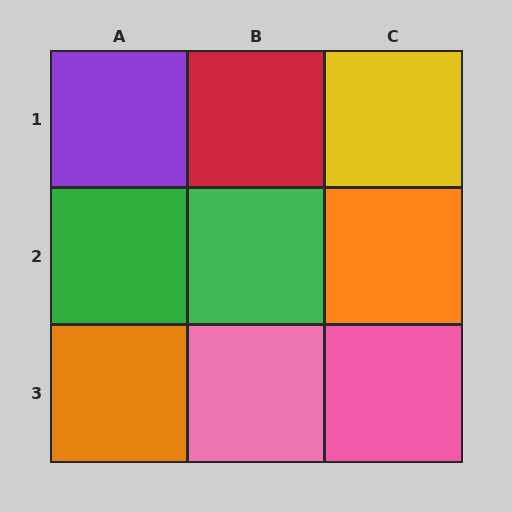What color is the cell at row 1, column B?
Red.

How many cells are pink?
2 cells are pink.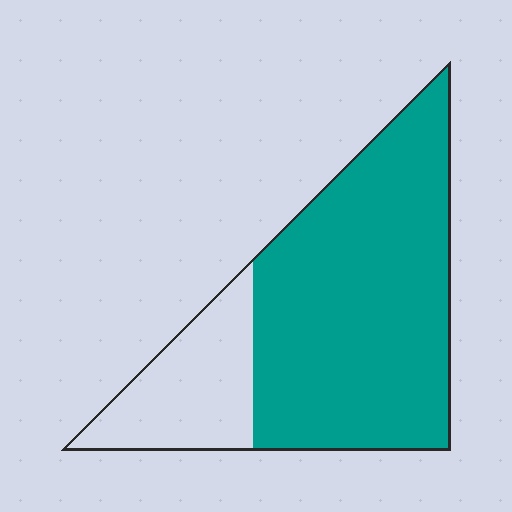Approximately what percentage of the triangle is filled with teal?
Approximately 75%.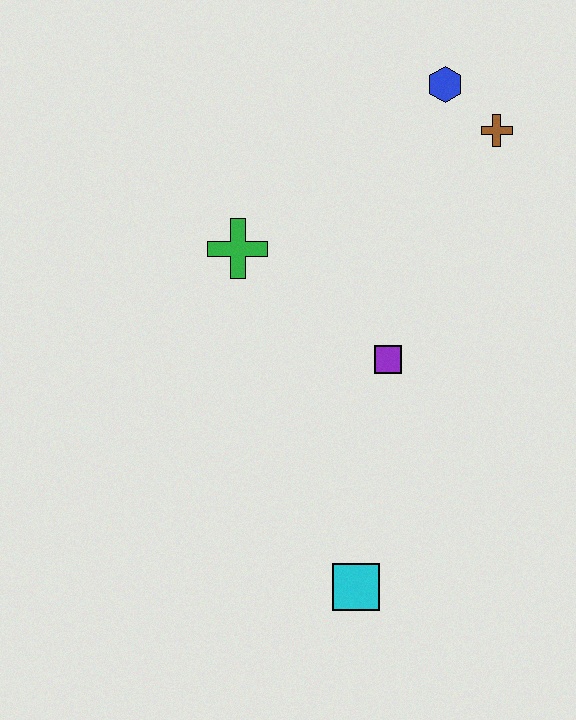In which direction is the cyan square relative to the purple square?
The cyan square is below the purple square.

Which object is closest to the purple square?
The green cross is closest to the purple square.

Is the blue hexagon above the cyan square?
Yes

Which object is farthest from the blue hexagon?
The cyan square is farthest from the blue hexagon.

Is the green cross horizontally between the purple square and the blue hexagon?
No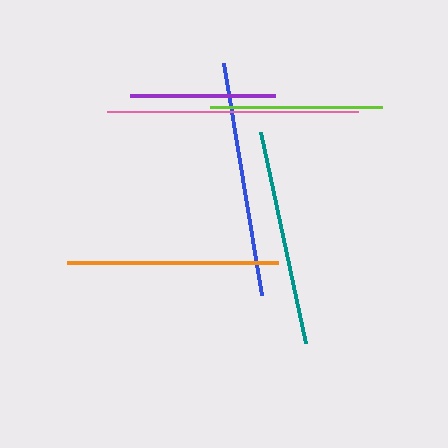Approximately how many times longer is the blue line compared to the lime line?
The blue line is approximately 1.4 times the length of the lime line.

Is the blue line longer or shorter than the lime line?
The blue line is longer than the lime line.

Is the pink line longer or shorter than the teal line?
The pink line is longer than the teal line.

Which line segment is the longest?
The pink line is the longest at approximately 251 pixels.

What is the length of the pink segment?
The pink segment is approximately 251 pixels long.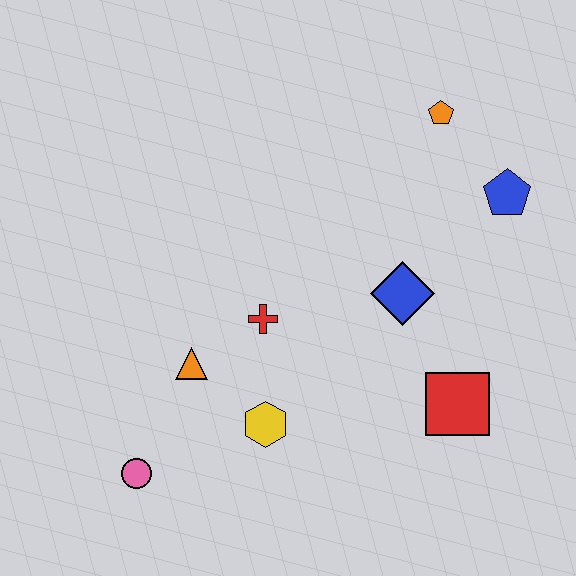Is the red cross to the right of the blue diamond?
No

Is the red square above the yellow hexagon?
Yes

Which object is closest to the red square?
The blue diamond is closest to the red square.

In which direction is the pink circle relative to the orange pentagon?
The pink circle is below the orange pentagon.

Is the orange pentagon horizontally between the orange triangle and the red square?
Yes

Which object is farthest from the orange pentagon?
The pink circle is farthest from the orange pentagon.